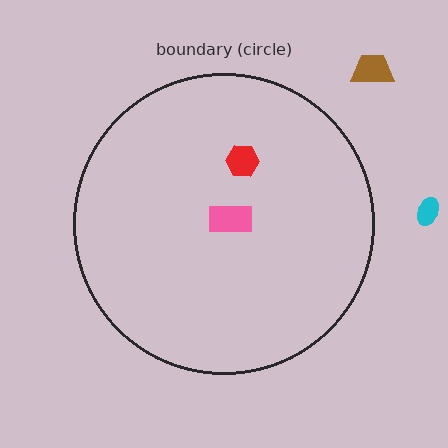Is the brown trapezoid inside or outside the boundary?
Outside.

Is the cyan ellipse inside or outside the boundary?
Outside.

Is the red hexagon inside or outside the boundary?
Inside.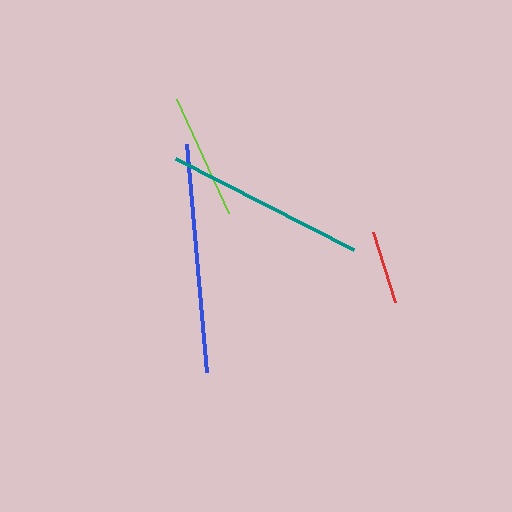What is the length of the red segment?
The red segment is approximately 73 pixels long.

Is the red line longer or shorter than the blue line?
The blue line is longer than the red line.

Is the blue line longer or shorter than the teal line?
The blue line is longer than the teal line.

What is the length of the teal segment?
The teal segment is approximately 200 pixels long.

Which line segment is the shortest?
The red line is the shortest at approximately 73 pixels.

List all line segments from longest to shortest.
From longest to shortest: blue, teal, lime, red.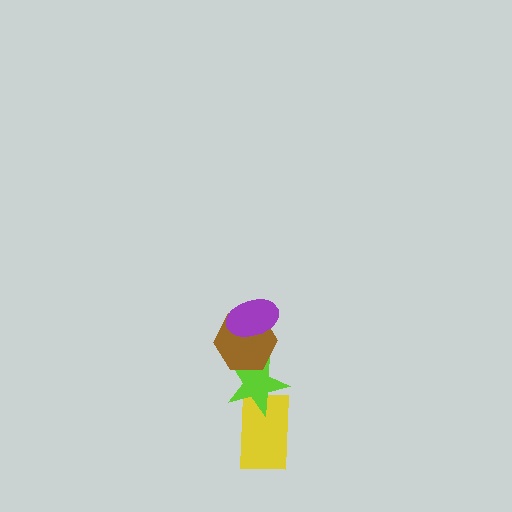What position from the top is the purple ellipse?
The purple ellipse is 1st from the top.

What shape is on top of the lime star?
The brown hexagon is on top of the lime star.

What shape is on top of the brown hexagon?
The purple ellipse is on top of the brown hexagon.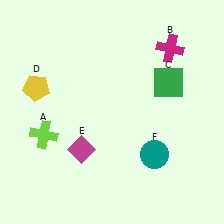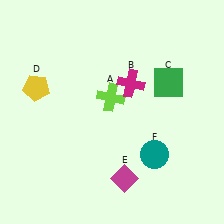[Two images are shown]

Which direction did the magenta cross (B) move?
The magenta cross (B) moved left.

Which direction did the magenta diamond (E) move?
The magenta diamond (E) moved right.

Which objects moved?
The objects that moved are: the lime cross (A), the magenta cross (B), the magenta diamond (E).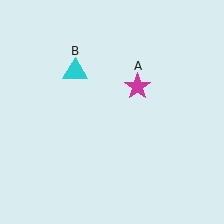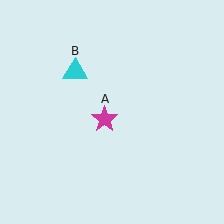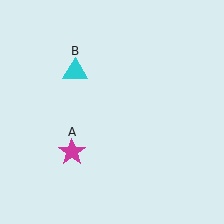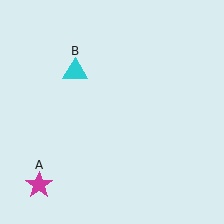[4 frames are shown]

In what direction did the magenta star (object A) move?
The magenta star (object A) moved down and to the left.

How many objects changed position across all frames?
1 object changed position: magenta star (object A).